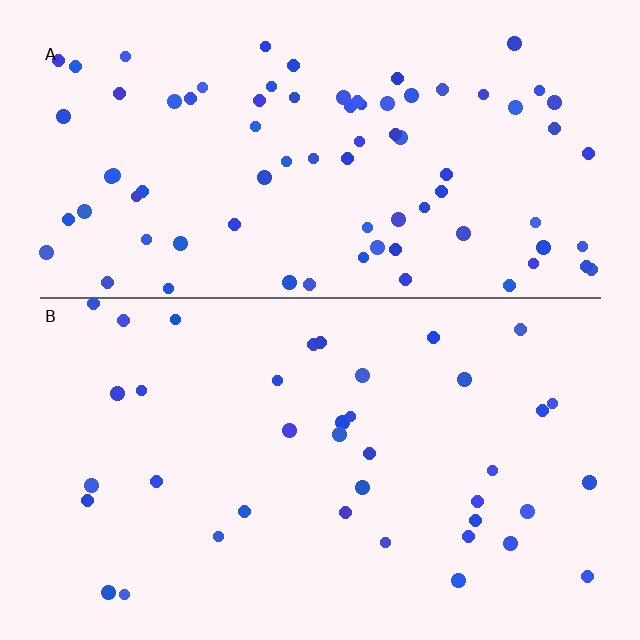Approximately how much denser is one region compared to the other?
Approximately 2.1× — region A over region B.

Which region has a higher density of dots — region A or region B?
A (the top).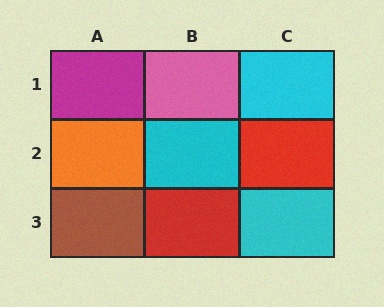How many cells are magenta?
1 cell is magenta.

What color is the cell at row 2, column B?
Cyan.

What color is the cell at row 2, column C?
Red.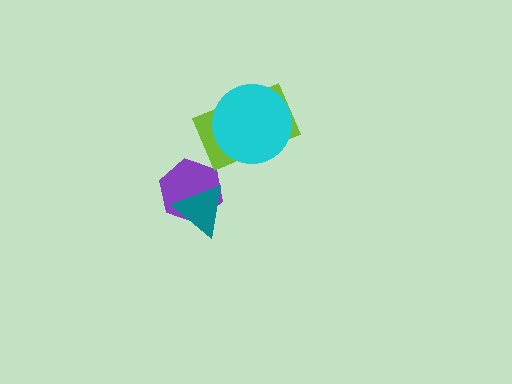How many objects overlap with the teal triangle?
1 object overlaps with the teal triangle.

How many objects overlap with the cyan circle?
1 object overlaps with the cyan circle.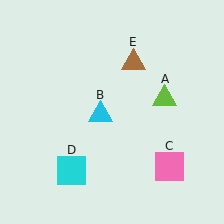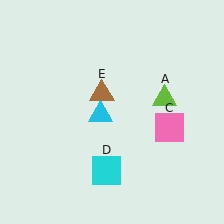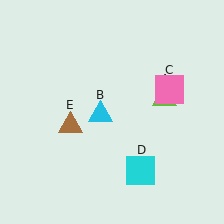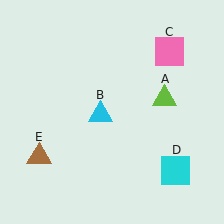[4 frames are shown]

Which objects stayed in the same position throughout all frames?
Lime triangle (object A) and cyan triangle (object B) remained stationary.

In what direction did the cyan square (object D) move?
The cyan square (object D) moved right.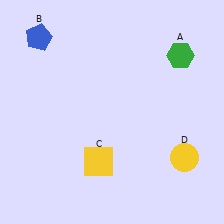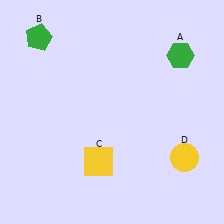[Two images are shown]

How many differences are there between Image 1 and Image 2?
There is 1 difference between the two images.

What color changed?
The pentagon (B) changed from blue in Image 1 to green in Image 2.